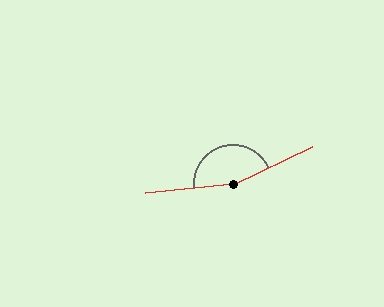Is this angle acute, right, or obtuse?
It is obtuse.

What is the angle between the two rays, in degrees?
Approximately 161 degrees.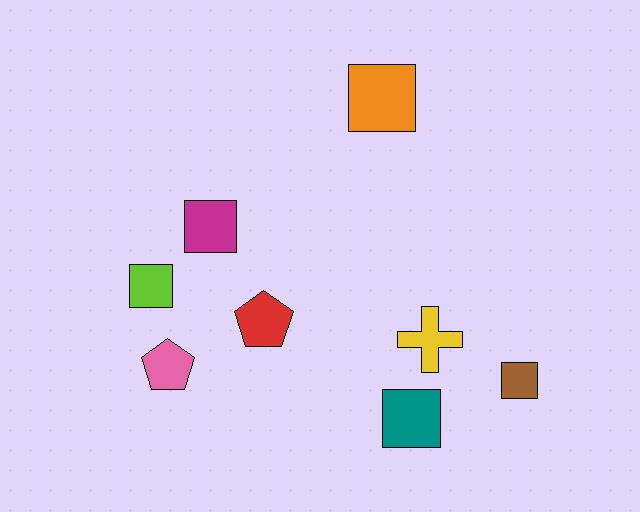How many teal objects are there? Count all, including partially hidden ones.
There is 1 teal object.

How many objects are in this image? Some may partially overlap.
There are 8 objects.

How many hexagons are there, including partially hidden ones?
There are no hexagons.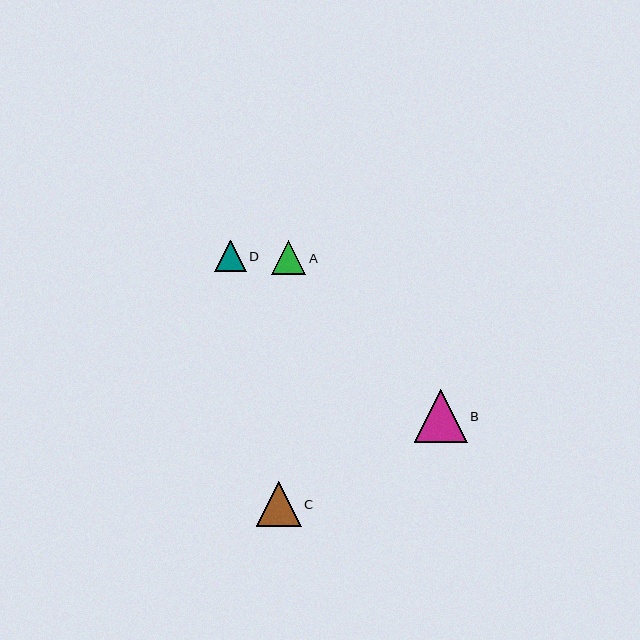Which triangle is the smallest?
Triangle D is the smallest with a size of approximately 32 pixels.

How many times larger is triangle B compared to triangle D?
Triangle B is approximately 1.7 times the size of triangle D.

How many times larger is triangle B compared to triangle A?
Triangle B is approximately 1.5 times the size of triangle A.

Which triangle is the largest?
Triangle B is the largest with a size of approximately 53 pixels.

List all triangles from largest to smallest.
From largest to smallest: B, C, A, D.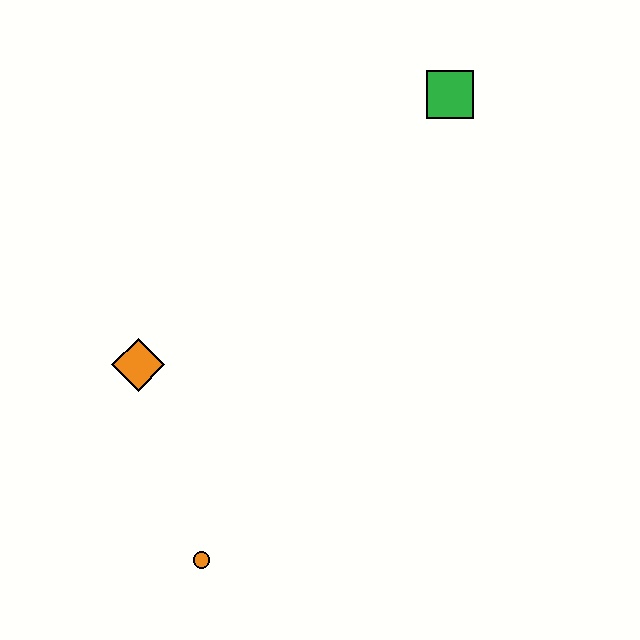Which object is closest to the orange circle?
The orange diamond is closest to the orange circle.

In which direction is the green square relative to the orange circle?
The green square is above the orange circle.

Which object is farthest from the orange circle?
The green square is farthest from the orange circle.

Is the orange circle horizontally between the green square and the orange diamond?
Yes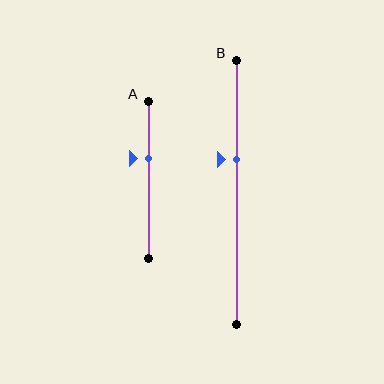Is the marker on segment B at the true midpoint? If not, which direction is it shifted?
No, the marker on segment B is shifted upward by about 12% of the segment length.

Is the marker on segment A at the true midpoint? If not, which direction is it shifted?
No, the marker on segment A is shifted upward by about 14% of the segment length.